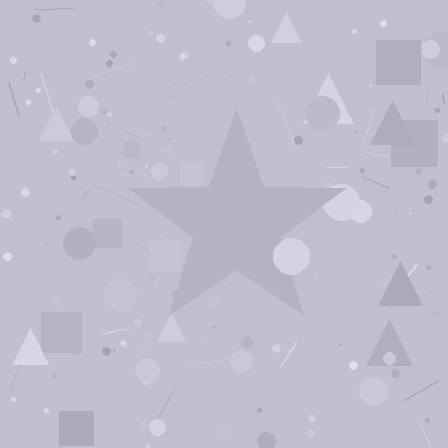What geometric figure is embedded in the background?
A star is embedded in the background.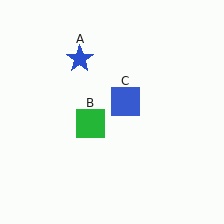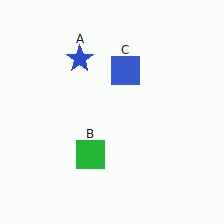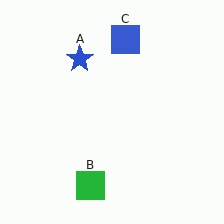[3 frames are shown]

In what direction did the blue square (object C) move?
The blue square (object C) moved up.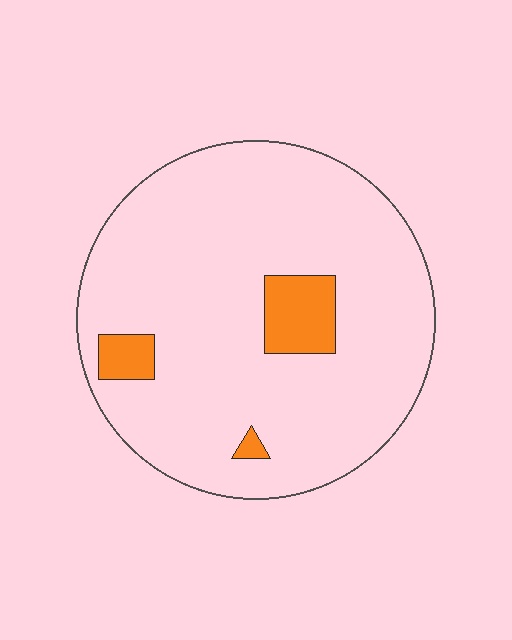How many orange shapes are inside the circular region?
3.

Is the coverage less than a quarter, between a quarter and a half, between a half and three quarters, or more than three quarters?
Less than a quarter.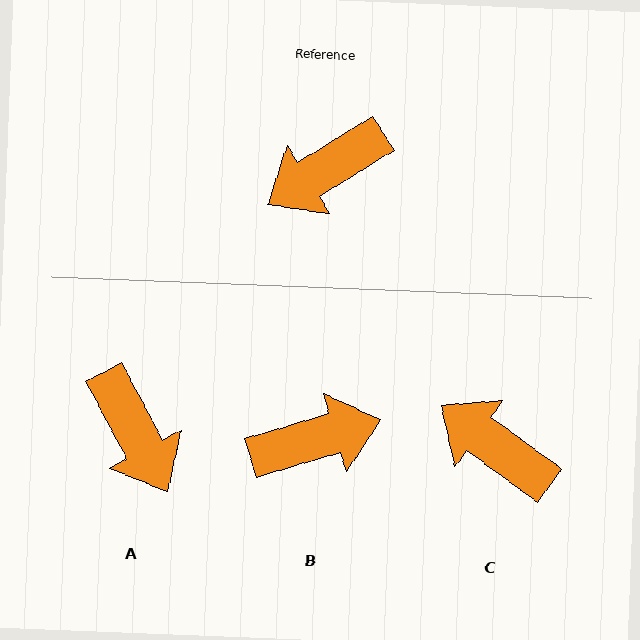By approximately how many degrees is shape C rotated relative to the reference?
Approximately 68 degrees clockwise.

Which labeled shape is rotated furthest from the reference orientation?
B, about 165 degrees away.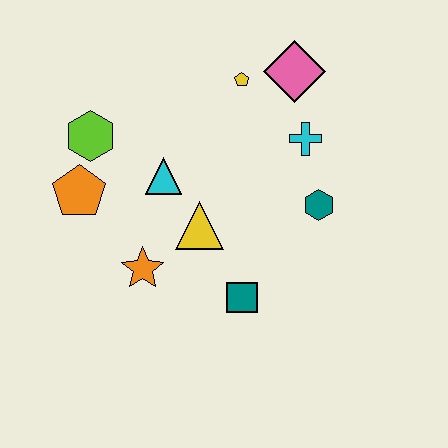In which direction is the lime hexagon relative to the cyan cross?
The lime hexagon is to the left of the cyan cross.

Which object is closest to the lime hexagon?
The orange pentagon is closest to the lime hexagon.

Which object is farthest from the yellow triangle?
The pink diamond is farthest from the yellow triangle.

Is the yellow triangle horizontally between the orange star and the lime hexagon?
No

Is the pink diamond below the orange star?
No